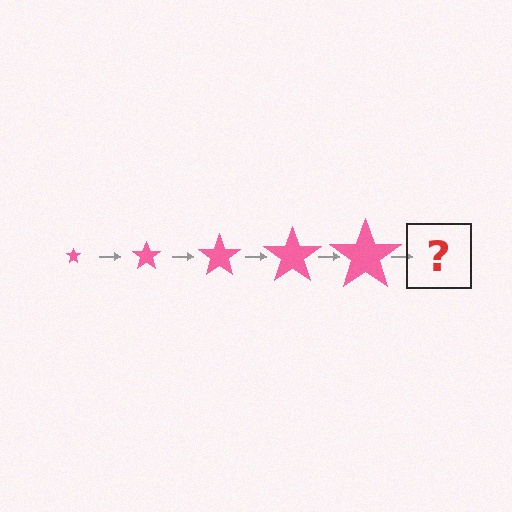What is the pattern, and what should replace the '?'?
The pattern is that the star gets progressively larger each step. The '?' should be a pink star, larger than the previous one.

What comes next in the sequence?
The next element should be a pink star, larger than the previous one.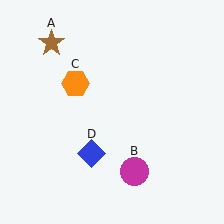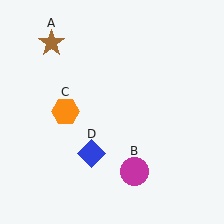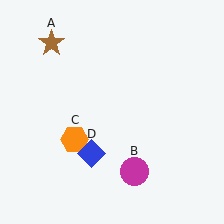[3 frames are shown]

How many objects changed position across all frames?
1 object changed position: orange hexagon (object C).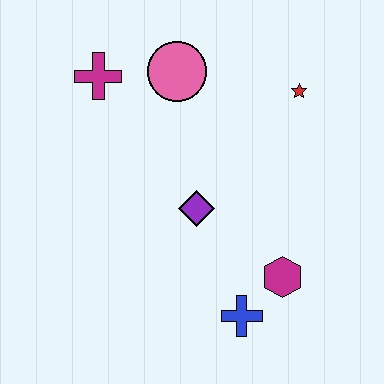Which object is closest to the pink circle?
The magenta cross is closest to the pink circle.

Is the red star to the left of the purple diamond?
No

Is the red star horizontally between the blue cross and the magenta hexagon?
No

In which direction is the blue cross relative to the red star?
The blue cross is below the red star.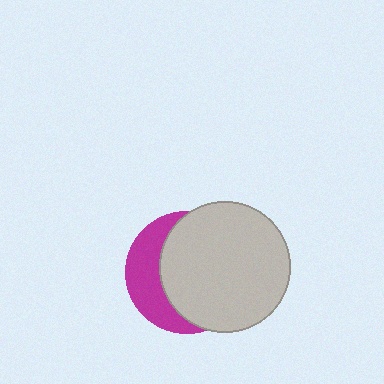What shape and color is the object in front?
The object in front is a light gray circle.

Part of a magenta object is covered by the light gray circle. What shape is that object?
It is a circle.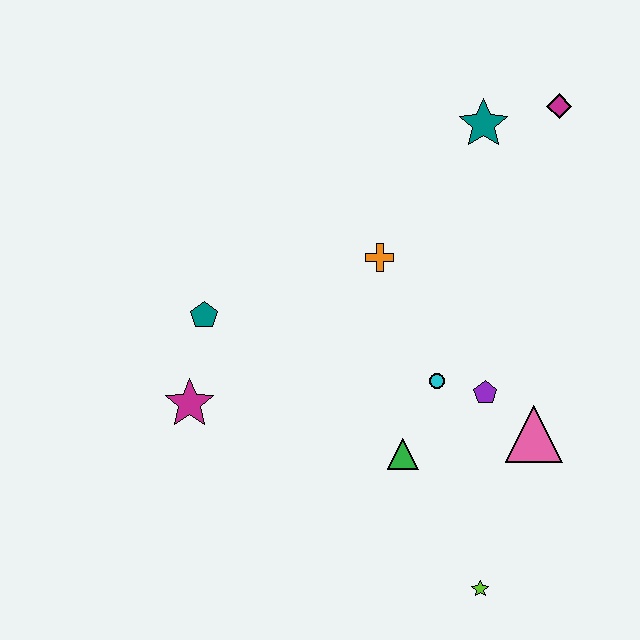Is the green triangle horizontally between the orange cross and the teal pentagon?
No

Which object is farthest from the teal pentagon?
The magenta diamond is farthest from the teal pentagon.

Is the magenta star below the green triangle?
No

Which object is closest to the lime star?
The green triangle is closest to the lime star.